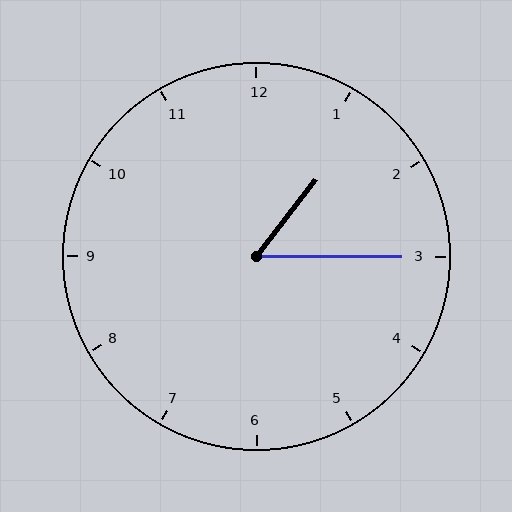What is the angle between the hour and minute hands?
Approximately 52 degrees.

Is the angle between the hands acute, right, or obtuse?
It is acute.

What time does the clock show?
1:15.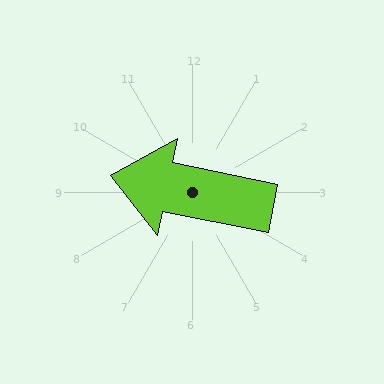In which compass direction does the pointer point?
West.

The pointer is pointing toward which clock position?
Roughly 9 o'clock.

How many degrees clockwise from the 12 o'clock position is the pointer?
Approximately 282 degrees.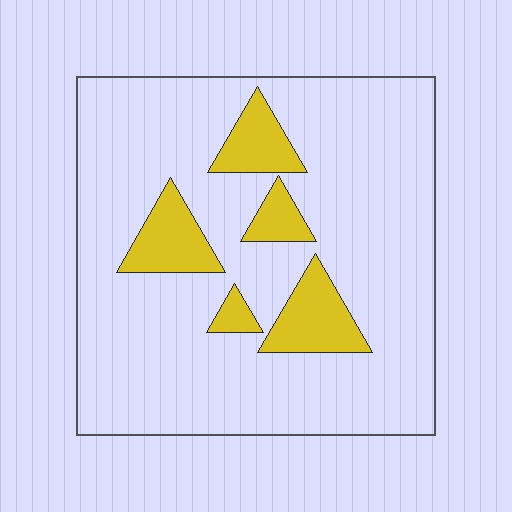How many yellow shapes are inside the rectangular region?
5.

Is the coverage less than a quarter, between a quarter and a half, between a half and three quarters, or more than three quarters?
Less than a quarter.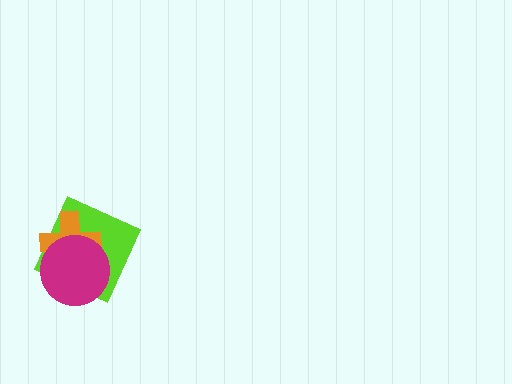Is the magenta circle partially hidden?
No, no other shape covers it.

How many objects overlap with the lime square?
2 objects overlap with the lime square.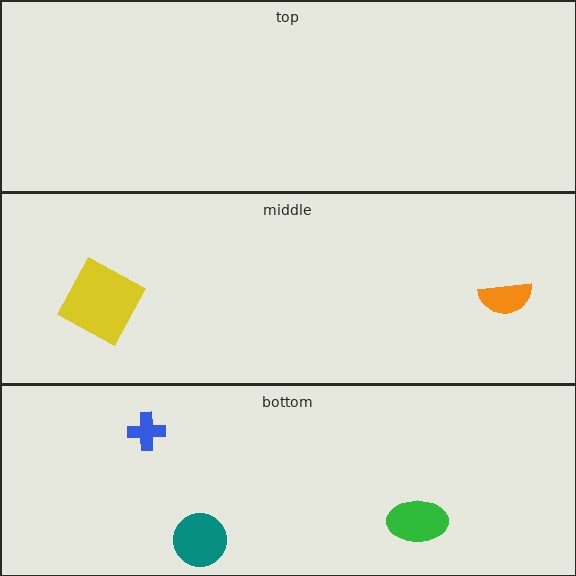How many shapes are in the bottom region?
3.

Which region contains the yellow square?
The middle region.